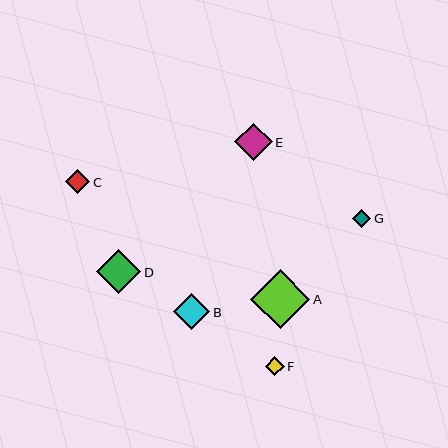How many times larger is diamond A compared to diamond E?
Diamond A is approximately 1.6 times the size of diamond E.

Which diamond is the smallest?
Diamond G is the smallest with a size of approximately 18 pixels.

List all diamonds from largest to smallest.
From largest to smallest: A, D, E, B, C, F, G.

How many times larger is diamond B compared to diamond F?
Diamond B is approximately 1.9 times the size of diamond F.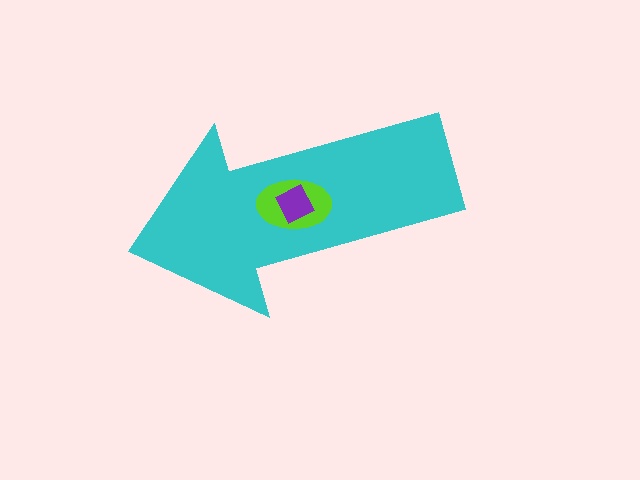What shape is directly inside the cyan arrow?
The lime ellipse.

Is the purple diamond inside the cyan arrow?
Yes.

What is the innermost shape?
The purple diamond.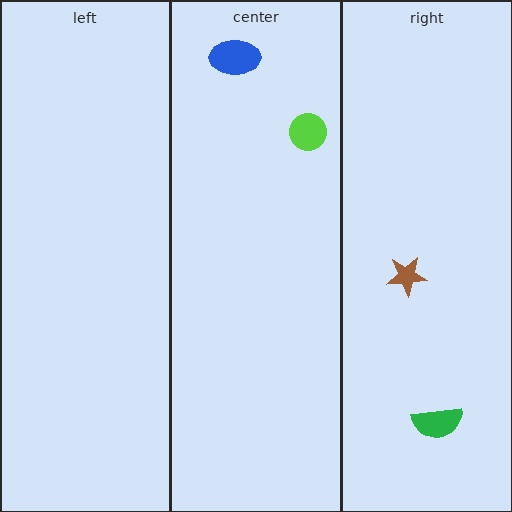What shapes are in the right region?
The brown star, the green semicircle.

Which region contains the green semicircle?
The right region.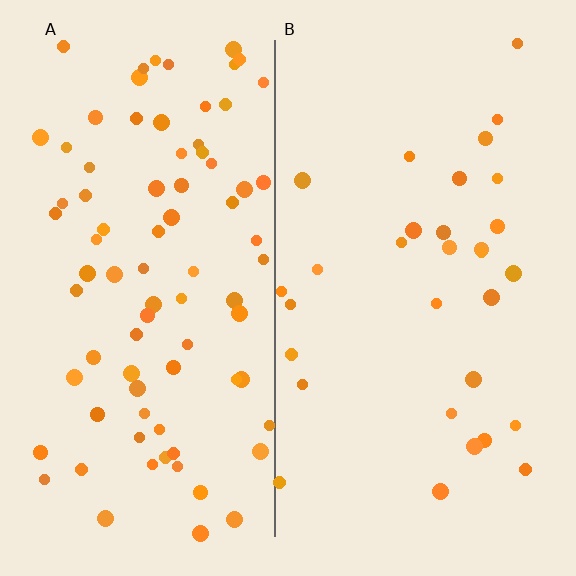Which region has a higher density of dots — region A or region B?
A (the left).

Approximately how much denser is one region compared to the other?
Approximately 2.6× — region A over region B.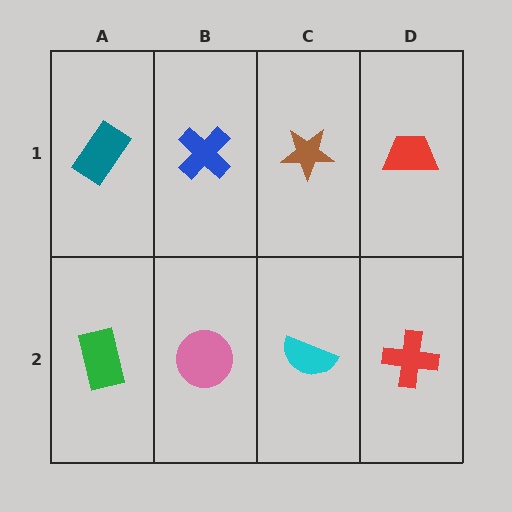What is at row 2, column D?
A red cross.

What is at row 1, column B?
A blue cross.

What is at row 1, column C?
A brown star.